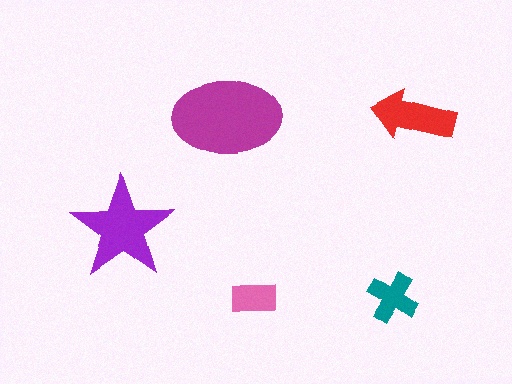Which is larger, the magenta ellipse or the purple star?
The magenta ellipse.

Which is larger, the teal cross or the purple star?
The purple star.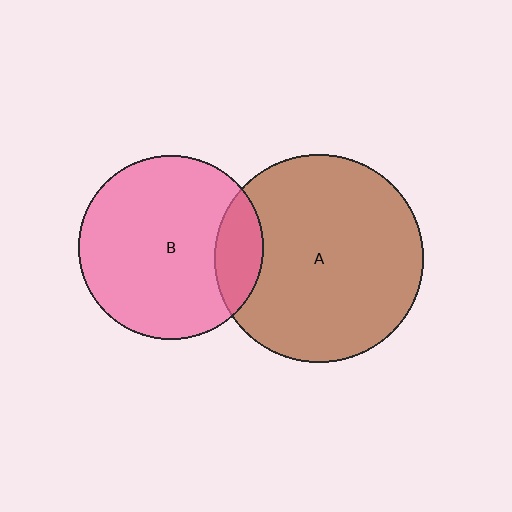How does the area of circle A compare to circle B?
Approximately 1.3 times.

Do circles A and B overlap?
Yes.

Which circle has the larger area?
Circle A (brown).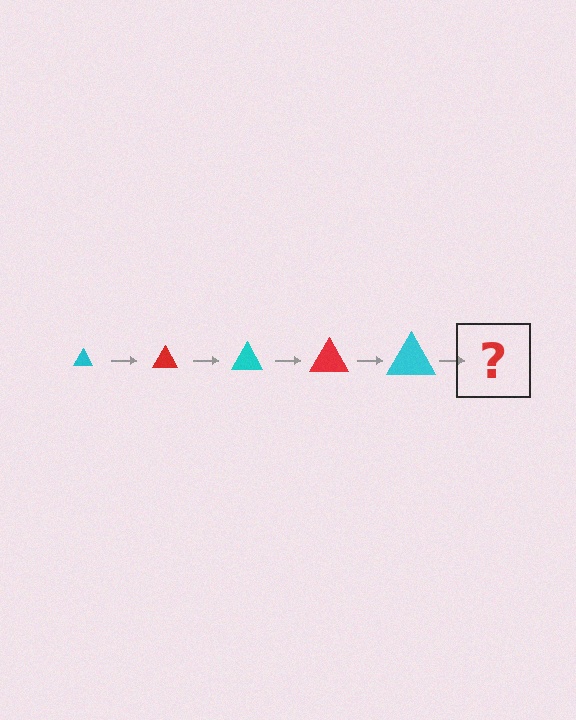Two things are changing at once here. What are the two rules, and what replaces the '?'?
The two rules are that the triangle grows larger each step and the color cycles through cyan and red. The '?' should be a red triangle, larger than the previous one.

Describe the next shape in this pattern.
It should be a red triangle, larger than the previous one.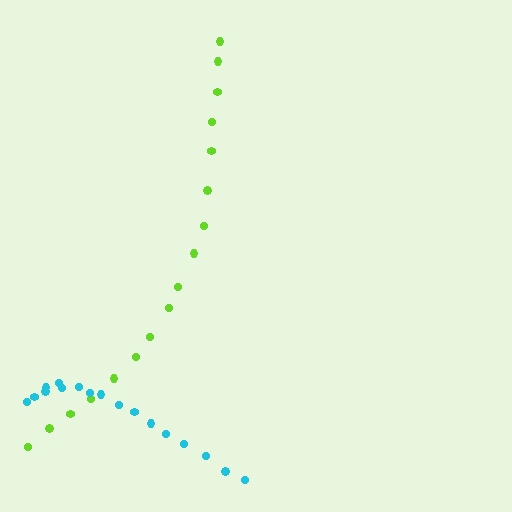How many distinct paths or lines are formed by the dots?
There are 2 distinct paths.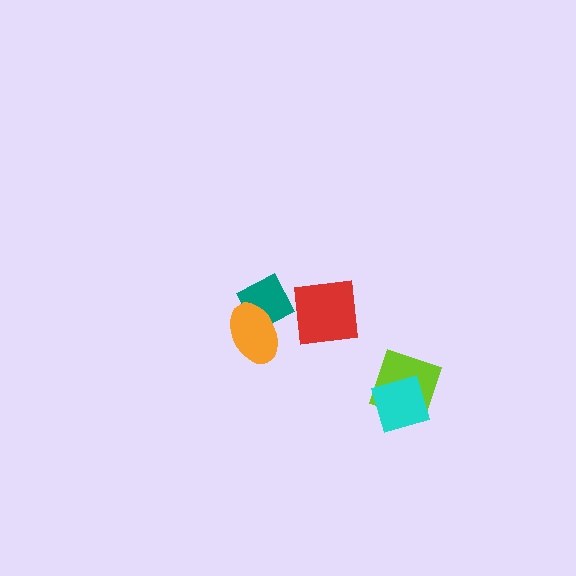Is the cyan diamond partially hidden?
No, no other shape covers it.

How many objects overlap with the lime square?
1 object overlaps with the lime square.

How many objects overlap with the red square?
1 object overlaps with the red square.